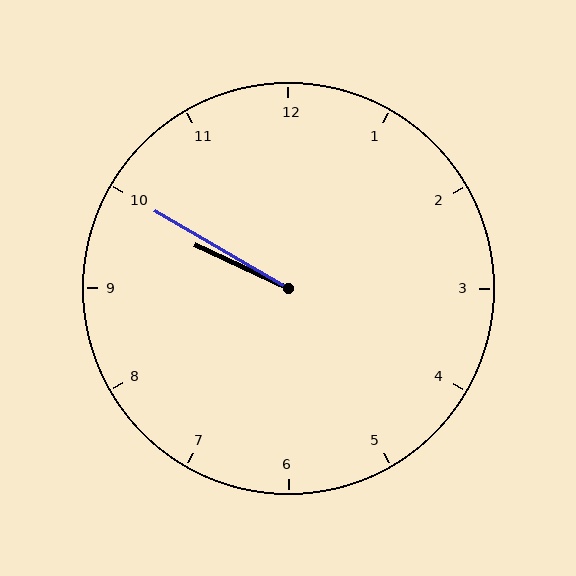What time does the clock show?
9:50.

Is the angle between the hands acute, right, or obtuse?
It is acute.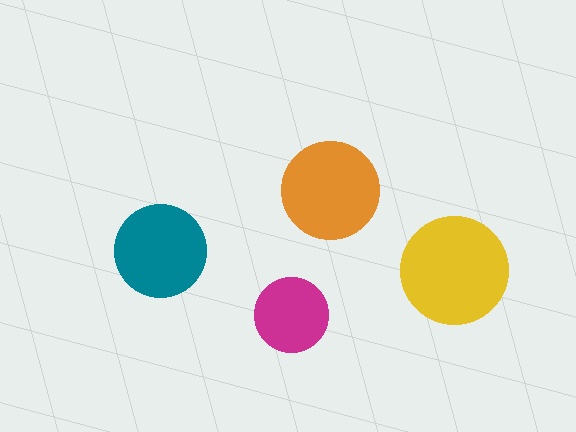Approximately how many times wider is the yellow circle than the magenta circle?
About 1.5 times wider.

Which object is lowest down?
The magenta circle is bottommost.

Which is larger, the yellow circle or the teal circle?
The yellow one.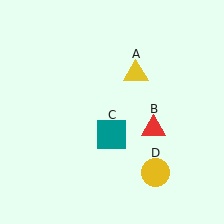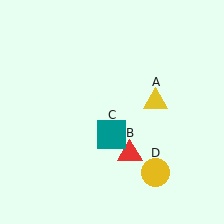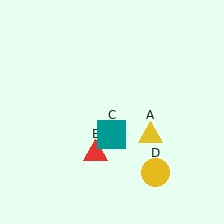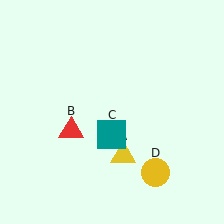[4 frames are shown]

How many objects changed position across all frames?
2 objects changed position: yellow triangle (object A), red triangle (object B).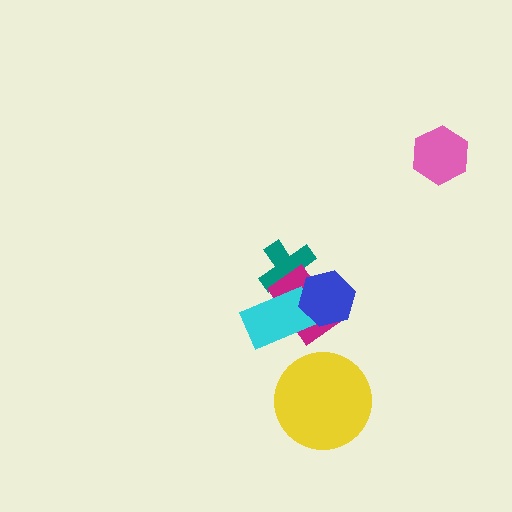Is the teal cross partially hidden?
Yes, it is partially covered by another shape.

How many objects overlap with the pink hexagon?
0 objects overlap with the pink hexagon.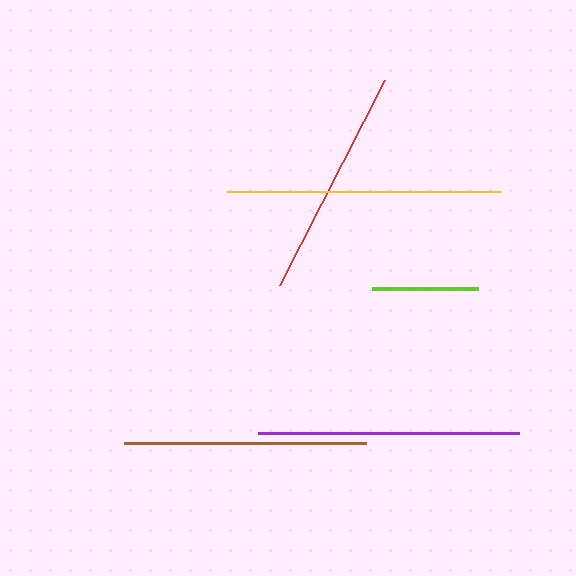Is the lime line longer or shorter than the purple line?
The purple line is longer than the lime line.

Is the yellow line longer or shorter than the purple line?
The yellow line is longer than the purple line.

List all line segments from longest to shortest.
From longest to shortest: yellow, purple, brown, red, lime.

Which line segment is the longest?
The yellow line is the longest at approximately 275 pixels.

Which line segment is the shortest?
The lime line is the shortest at approximately 106 pixels.